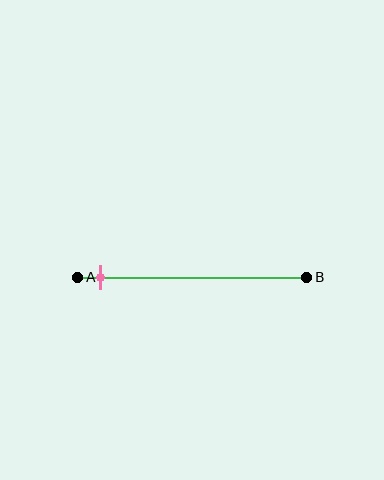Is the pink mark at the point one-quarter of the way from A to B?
No, the mark is at about 10% from A, not at the 25% one-quarter point.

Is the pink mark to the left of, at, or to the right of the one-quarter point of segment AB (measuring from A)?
The pink mark is to the left of the one-quarter point of segment AB.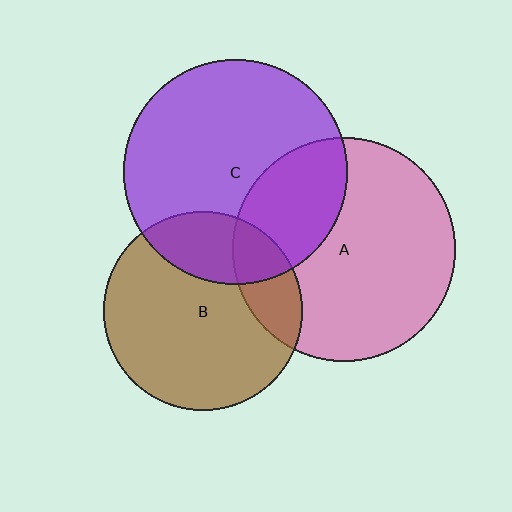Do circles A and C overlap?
Yes.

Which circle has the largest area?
Circle C (purple).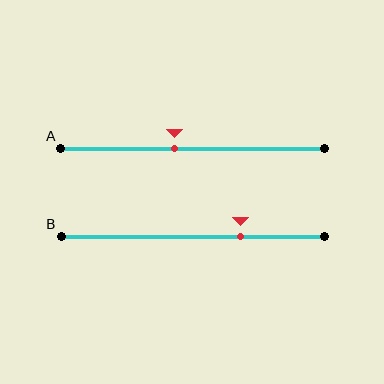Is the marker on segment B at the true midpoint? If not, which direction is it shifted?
No, the marker on segment B is shifted to the right by about 18% of the segment length.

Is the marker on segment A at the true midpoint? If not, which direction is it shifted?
No, the marker on segment A is shifted to the left by about 7% of the segment length.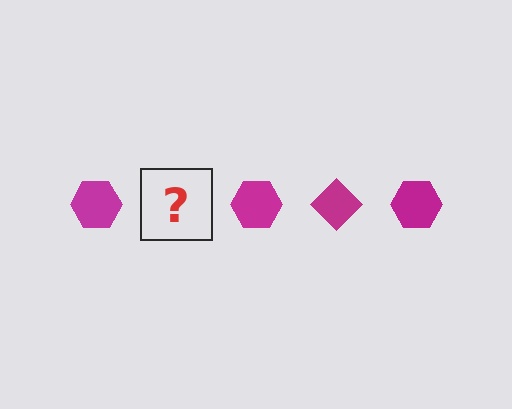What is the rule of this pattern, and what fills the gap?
The rule is that the pattern cycles through hexagon, diamond shapes in magenta. The gap should be filled with a magenta diamond.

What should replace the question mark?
The question mark should be replaced with a magenta diamond.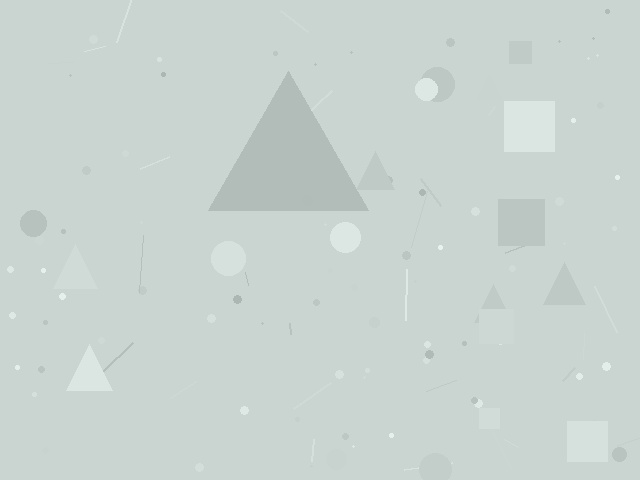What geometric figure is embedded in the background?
A triangle is embedded in the background.